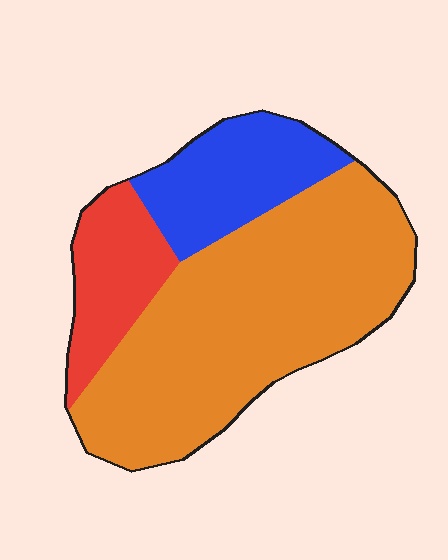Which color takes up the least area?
Red, at roughly 15%.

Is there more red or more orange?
Orange.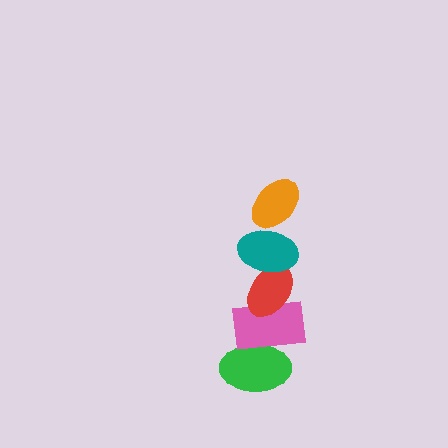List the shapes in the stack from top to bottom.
From top to bottom: the orange ellipse, the teal ellipse, the red ellipse, the pink rectangle, the green ellipse.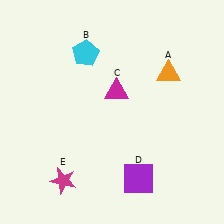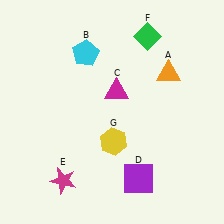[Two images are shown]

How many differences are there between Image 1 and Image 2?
There are 2 differences between the two images.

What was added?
A green diamond (F), a yellow hexagon (G) were added in Image 2.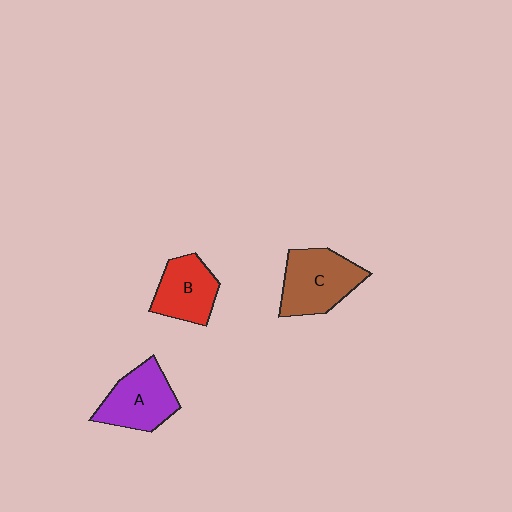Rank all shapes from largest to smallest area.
From largest to smallest: C (brown), A (purple), B (red).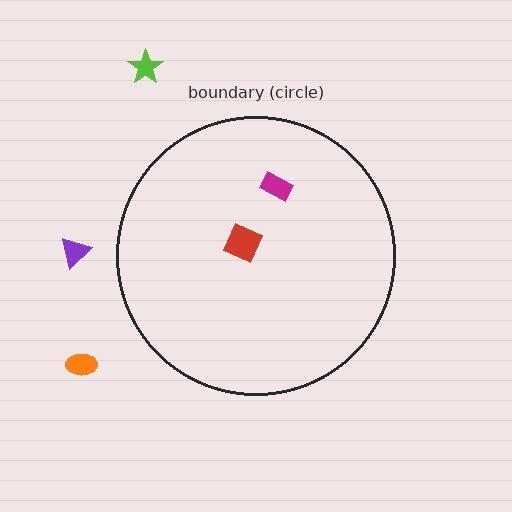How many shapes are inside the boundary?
2 inside, 3 outside.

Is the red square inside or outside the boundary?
Inside.